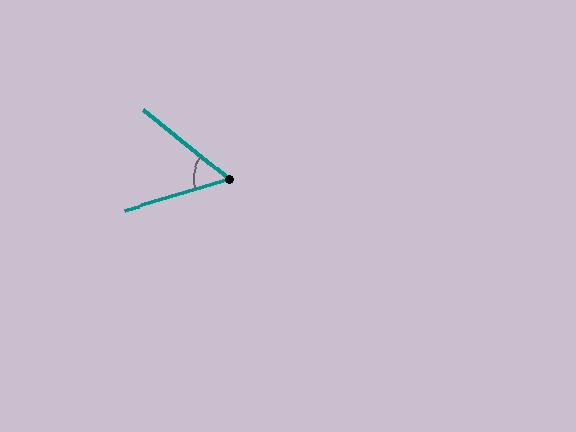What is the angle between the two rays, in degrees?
Approximately 55 degrees.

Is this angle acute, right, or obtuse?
It is acute.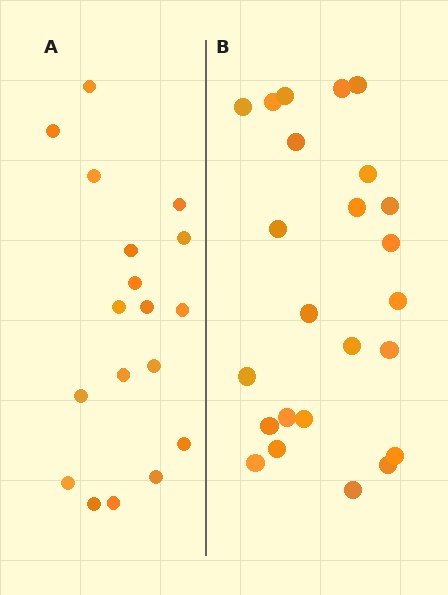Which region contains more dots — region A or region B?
Region B (the right region) has more dots.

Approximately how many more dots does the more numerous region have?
Region B has about 6 more dots than region A.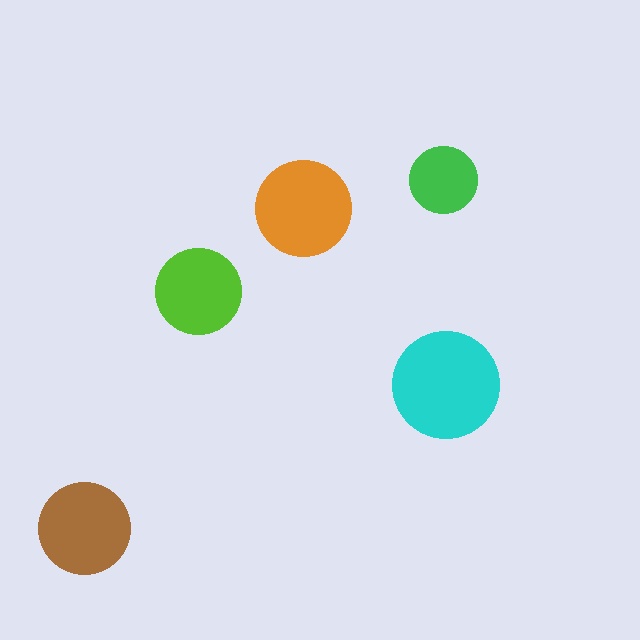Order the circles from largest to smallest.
the cyan one, the orange one, the brown one, the lime one, the green one.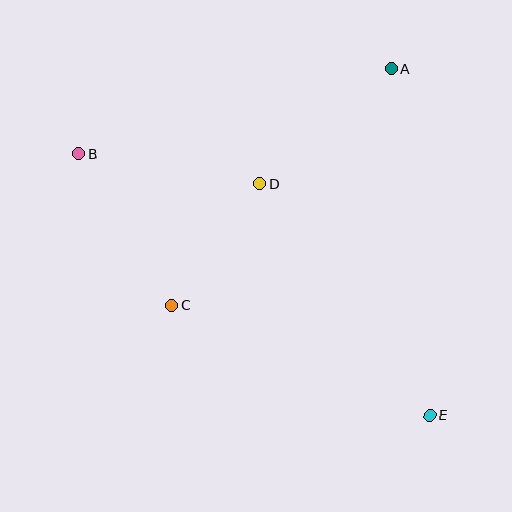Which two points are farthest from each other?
Points B and E are farthest from each other.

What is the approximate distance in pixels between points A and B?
The distance between A and B is approximately 324 pixels.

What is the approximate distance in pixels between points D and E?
The distance between D and E is approximately 287 pixels.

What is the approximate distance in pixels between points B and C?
The distance between B and C is approximately 177 pixels.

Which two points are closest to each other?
Points C and D are closest to each other.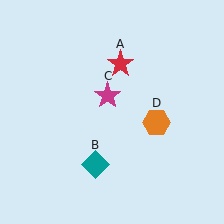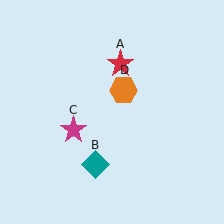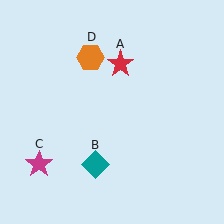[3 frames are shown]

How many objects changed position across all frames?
2 objects changed position: magenta star (object C), orange hexagon (object D).